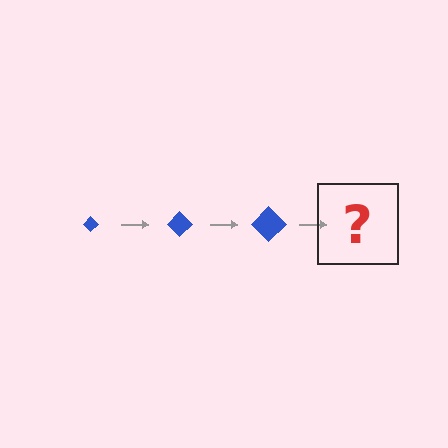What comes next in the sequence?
The next element should be a blue diamond, larger than the previous one.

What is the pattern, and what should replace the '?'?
The pattern is that the diamond gets progressively larger each step. The '?' should be a blue diamond, larger than the previous one.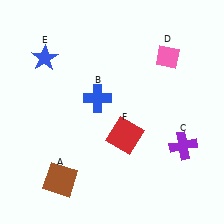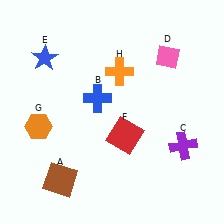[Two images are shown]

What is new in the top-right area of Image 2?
An orange cross (H) was added in the top-right area of Image 2.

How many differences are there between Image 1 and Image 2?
There are 2 differences between the two images.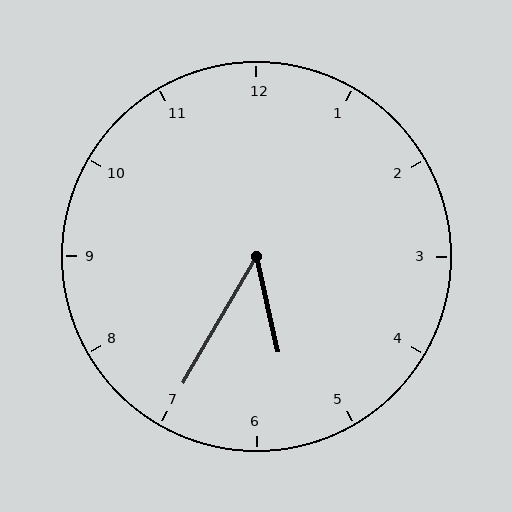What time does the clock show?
5:35.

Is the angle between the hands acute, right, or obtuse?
It is acute.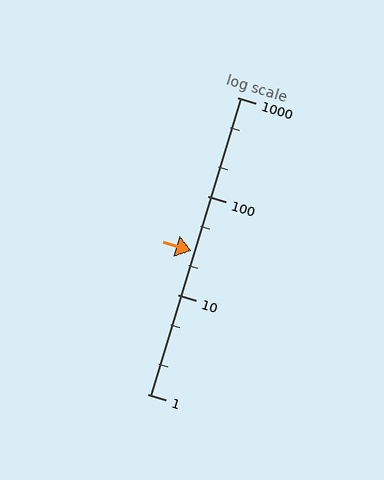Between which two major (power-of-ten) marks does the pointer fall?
The pointer is between 10 and 100.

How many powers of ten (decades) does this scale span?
The scale spans 3 decades, from 1 to 1000.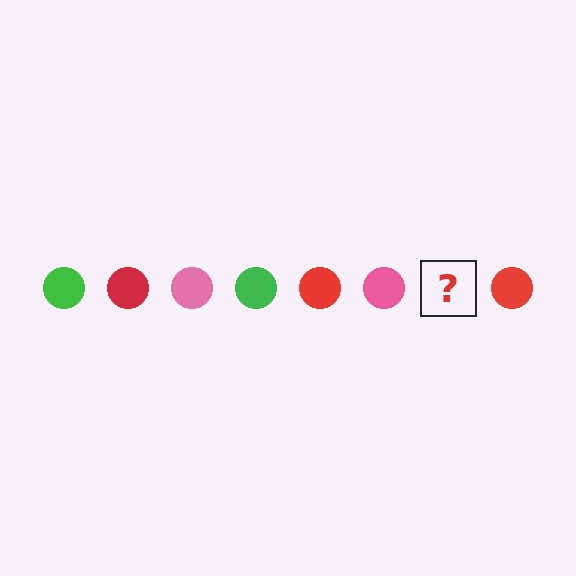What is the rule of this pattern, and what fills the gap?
The rule is that the pattern cycles through green, red, pink circles. The gap should be filled with a green circle.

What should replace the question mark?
The question mark should be replaced with a green circle.